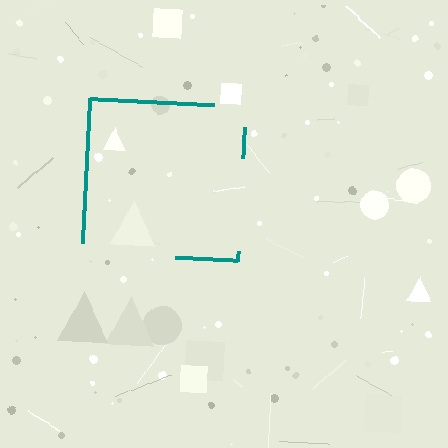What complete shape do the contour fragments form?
The contour fragments form a square.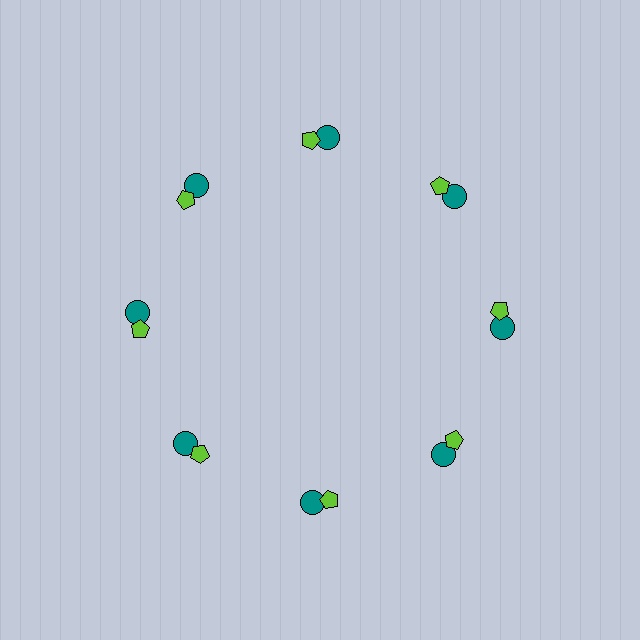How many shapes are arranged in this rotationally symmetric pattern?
There are 16 shapes, arranged in 8 groups of 2.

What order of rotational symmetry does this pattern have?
This pattern has 8-fold rotational symmetry.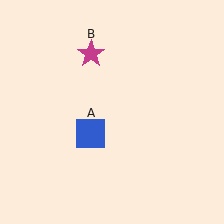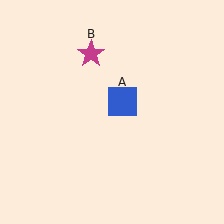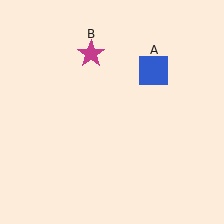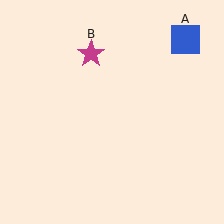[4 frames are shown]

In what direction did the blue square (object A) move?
The blue square (object A) moved up and to the right.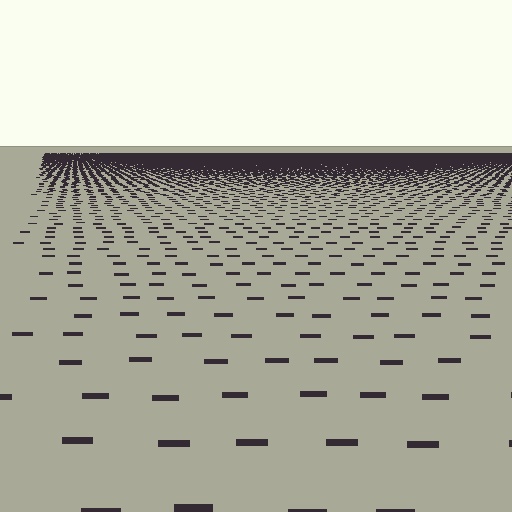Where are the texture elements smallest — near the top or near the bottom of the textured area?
Near the top.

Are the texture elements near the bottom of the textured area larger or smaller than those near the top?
Larger. Near the bottom, elements are closer to the viewer and appear at a bigger on-screen size.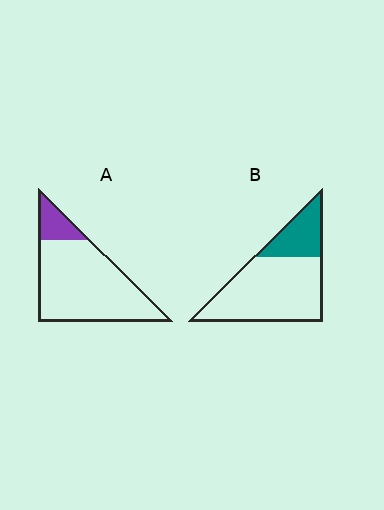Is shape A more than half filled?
No.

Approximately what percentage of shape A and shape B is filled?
A is approximately 15% and B is approximately 25%.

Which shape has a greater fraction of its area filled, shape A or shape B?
Shape B.